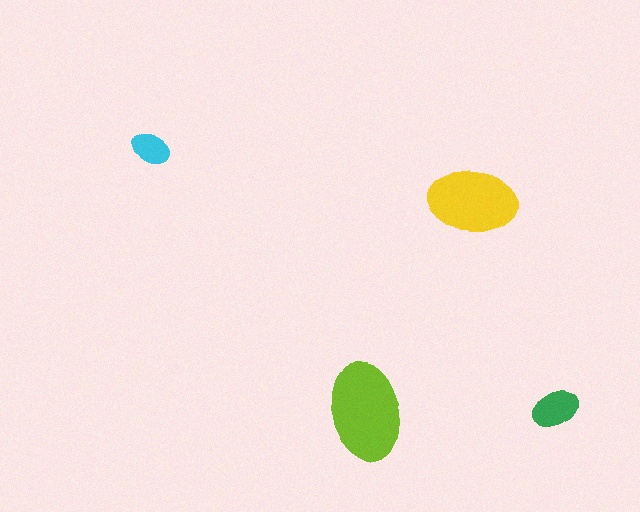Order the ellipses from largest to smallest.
the lime one, the yellow one, the green one, the cyan one.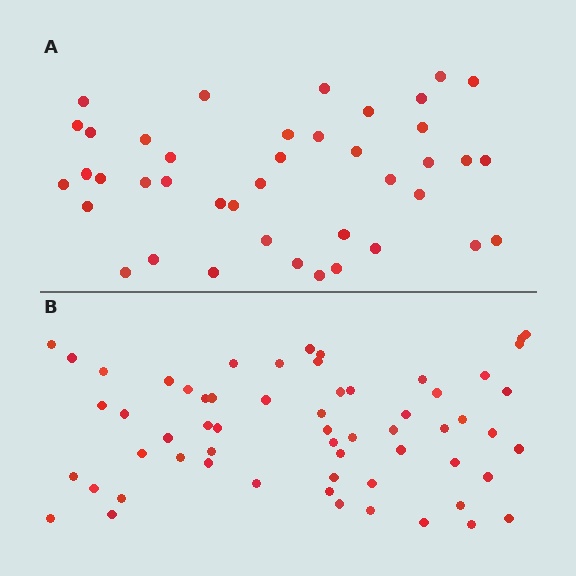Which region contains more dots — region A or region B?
Region B (the bottom region) has more dots.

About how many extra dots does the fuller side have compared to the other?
Region B has approximately 20 more dots than region A.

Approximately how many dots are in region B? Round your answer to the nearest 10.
About 60 dots.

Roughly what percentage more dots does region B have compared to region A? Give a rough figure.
About 45% more.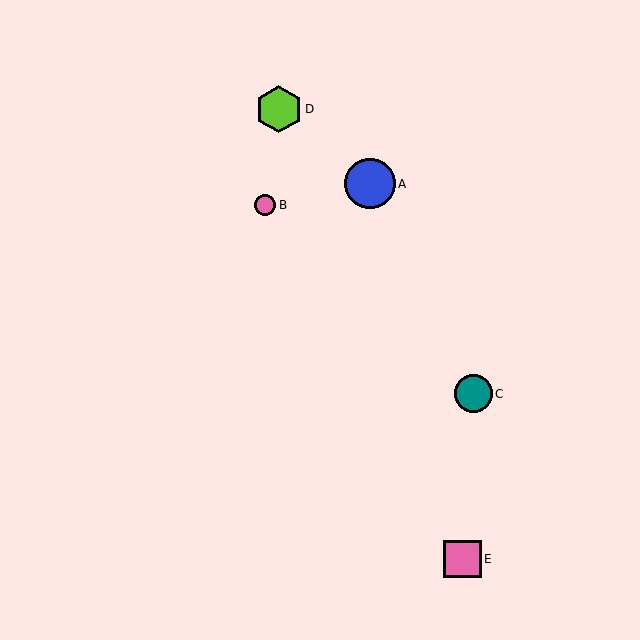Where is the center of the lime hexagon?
The center of the lime hexagon is at (279, 109).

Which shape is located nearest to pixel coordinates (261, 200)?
The pink circle (labeled B) at (265, 205) is nearest to that location.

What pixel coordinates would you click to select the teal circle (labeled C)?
Click at (474, 394) to select the teal circle C.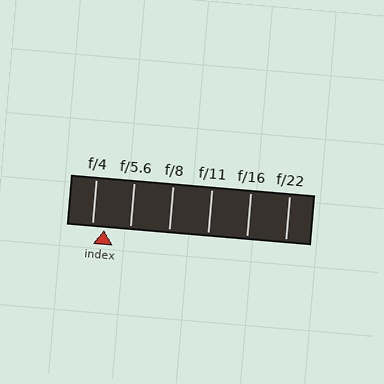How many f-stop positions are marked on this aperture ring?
There are 6 f-stop positions marked.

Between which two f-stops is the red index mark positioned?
The index mark is between f/4 and f/5.6.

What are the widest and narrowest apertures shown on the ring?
The widest aperture shown is f/4 and the narrowest is f/22.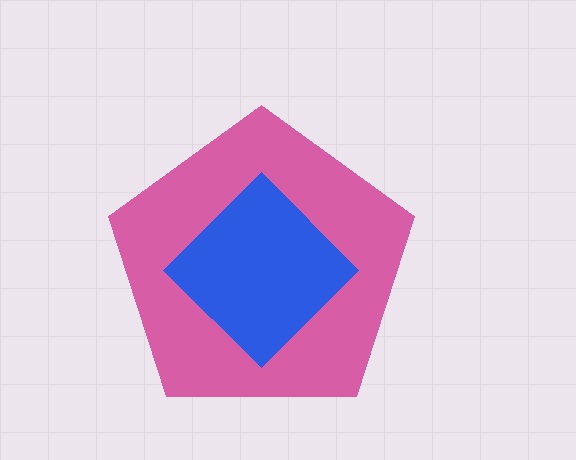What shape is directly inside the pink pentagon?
The blue diamond.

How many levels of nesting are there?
2.